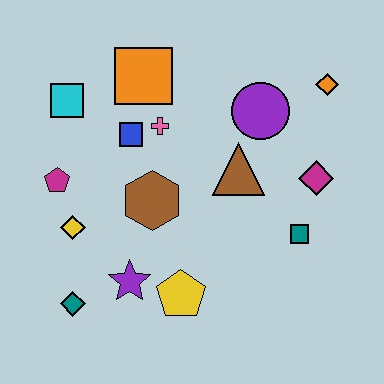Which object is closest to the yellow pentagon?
The purple star is closest to the yellow pentagon.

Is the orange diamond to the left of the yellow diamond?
No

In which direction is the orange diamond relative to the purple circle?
The orange diamond is to the right of the purple circle.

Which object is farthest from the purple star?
The orange diamond is farthest from the purple star.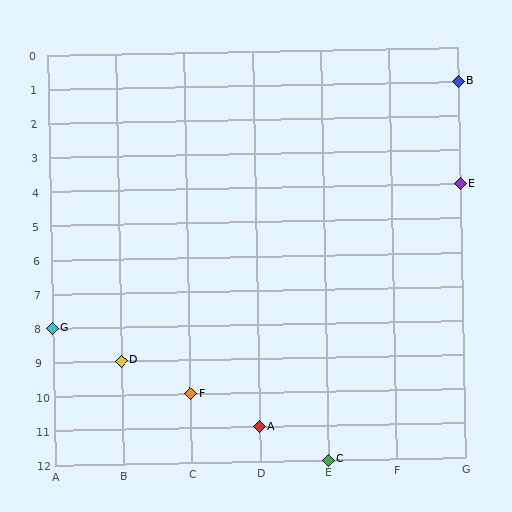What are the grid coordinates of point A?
Point A is at grid coordinates (D, 11).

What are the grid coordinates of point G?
Point G is at grid coordinates (A, 8).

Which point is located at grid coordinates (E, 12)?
Point C is at (E, 12).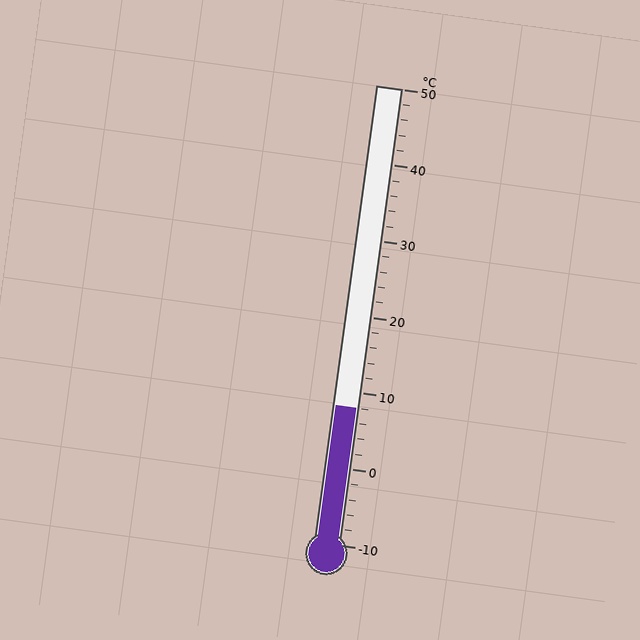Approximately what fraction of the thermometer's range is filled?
The thermometer is filled to approximately 30% of its range.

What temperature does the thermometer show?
The thermometer shows approximately 8°C.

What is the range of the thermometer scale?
The thermometer scale ranges from -10°C to 50°C.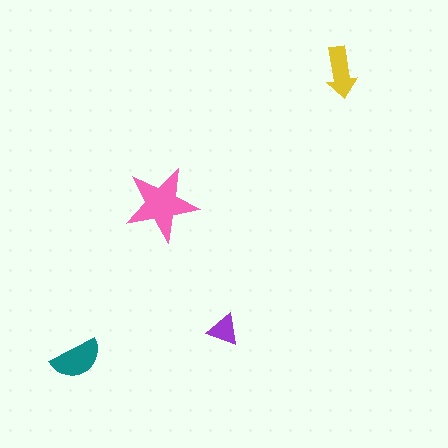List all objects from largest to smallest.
The pink star, the teal semicircle, the yellow arrow, the purple triangle.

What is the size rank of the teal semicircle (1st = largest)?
2nd.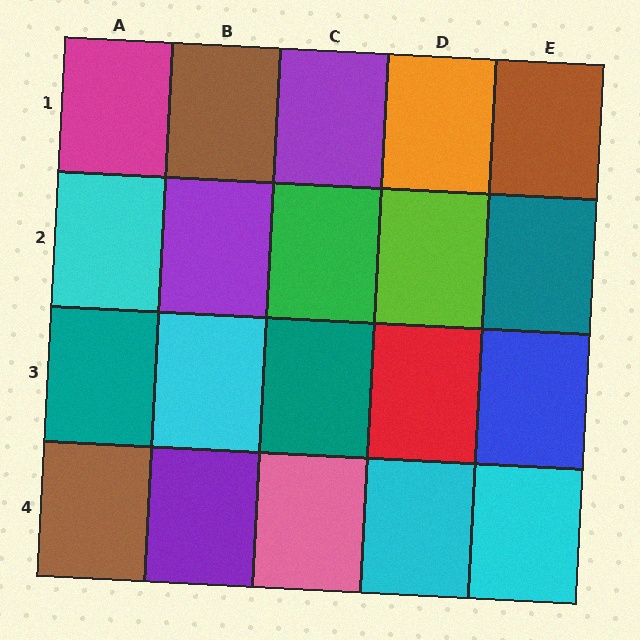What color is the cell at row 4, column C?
Pink.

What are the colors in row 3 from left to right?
Teal, cyan, teal, red, blue.